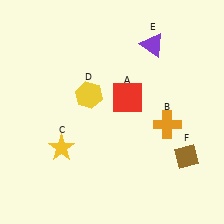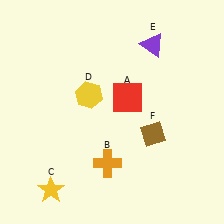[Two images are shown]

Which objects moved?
The objects that moved are: the orange cross (B), the yellow star (C), the brown diamond (F).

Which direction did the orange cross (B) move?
The orange cross (B) moved left.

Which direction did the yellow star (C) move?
The yellow star (C) moved down.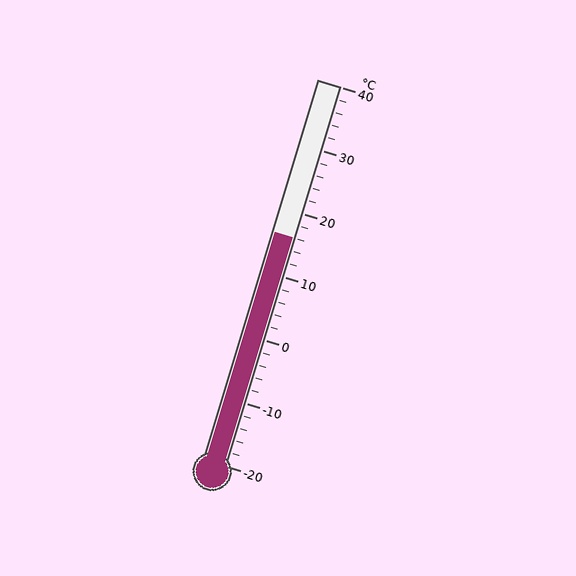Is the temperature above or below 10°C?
The temperature is above 10°C.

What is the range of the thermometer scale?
The thermometer scale ranges from -20°C to 40°C.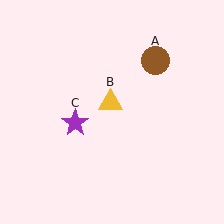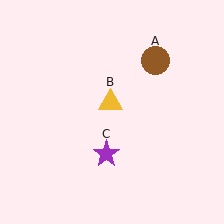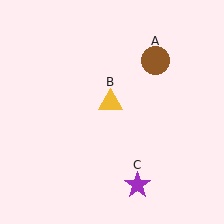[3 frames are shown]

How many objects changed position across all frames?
1 object changed position: purple star (object C).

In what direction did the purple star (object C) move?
The purple star (object C) moved down and to the right.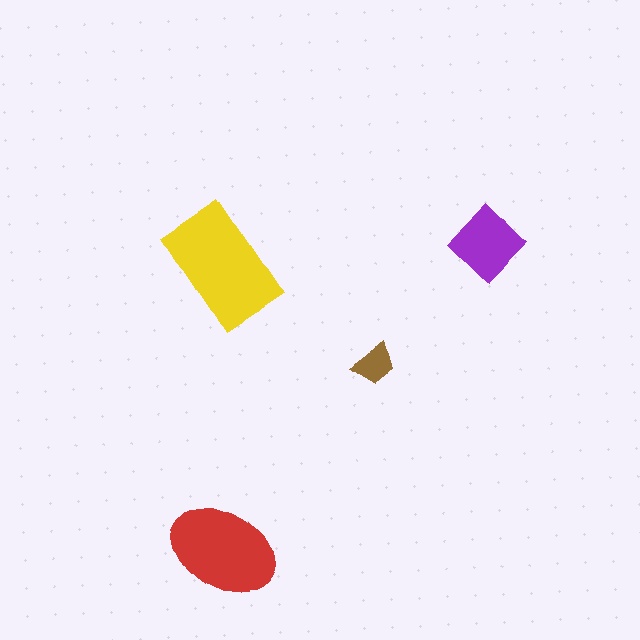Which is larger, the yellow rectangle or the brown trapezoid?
The yellow rectangle.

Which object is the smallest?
The brown trapezoid.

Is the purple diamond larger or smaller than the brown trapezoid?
Larger.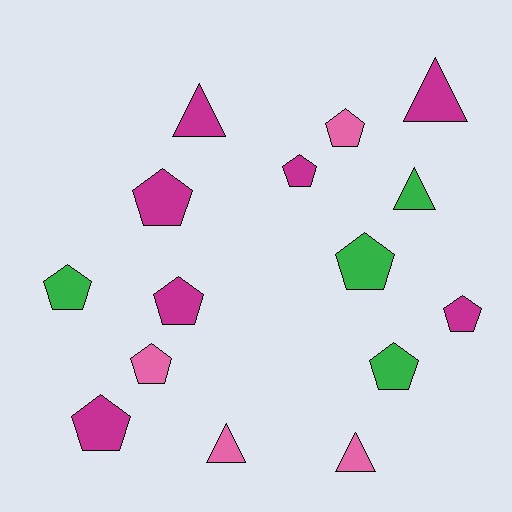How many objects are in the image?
There are 15 objects.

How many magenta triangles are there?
There are 2 magenta triangles.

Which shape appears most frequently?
Pentagon, with 10 objects.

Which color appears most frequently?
Magenta, with 7 objects.